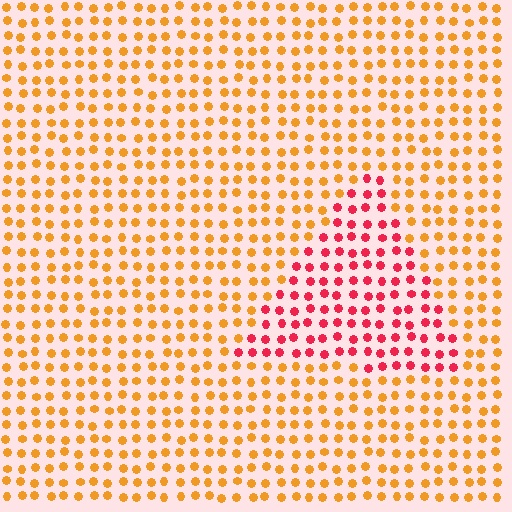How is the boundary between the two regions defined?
The boundary is defined purely by a slight shift in hue (about 47 degrees). Spacing, size, and orientation are identical on both sides.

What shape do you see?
I see a triangle.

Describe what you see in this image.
The image is filled with small orange elements in a uniform arrangement. A triangle-shaped region is visible where the elements are tinted to a slightly different hue, forming a subtle color boundary.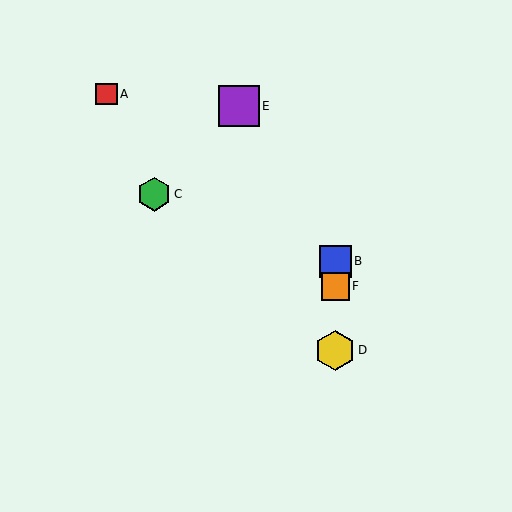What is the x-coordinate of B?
Object B is at x≈335.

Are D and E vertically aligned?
No, D is at x≈335 and E is at x≈239.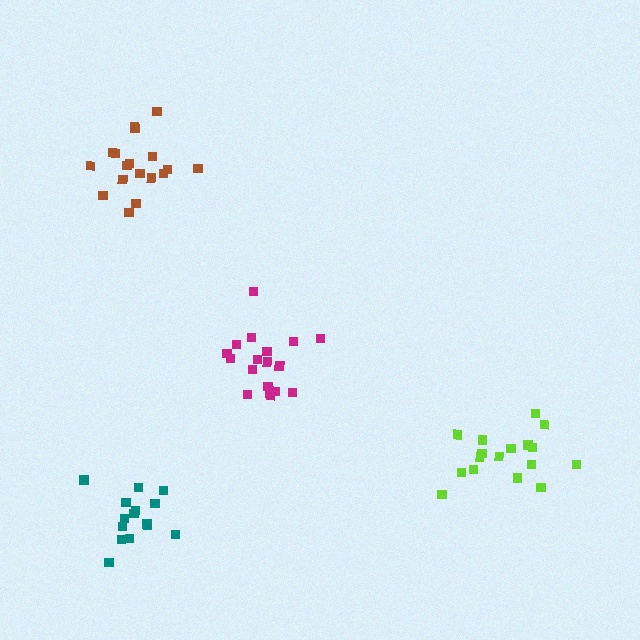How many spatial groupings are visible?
There are 4 spatial groupings.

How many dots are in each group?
Group 1: 17 dots, Group 2: 15 dots, Group 3: 18 dots, Group 4: 18 dots (68 total).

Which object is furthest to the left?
The teal cluster is leftmost.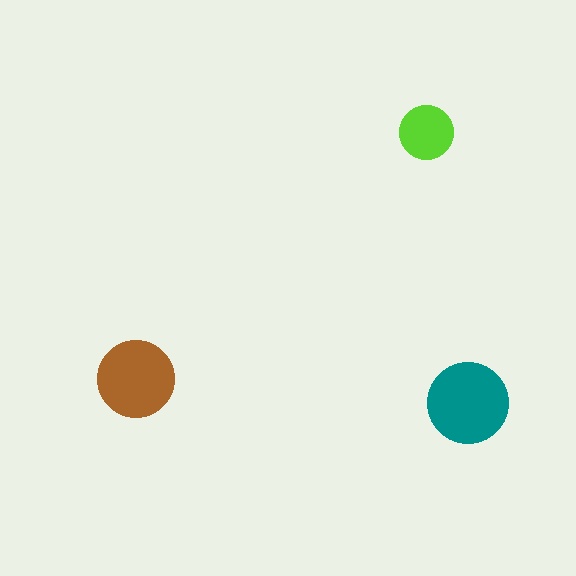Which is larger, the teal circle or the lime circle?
The teal one.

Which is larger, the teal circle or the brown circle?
The teal one.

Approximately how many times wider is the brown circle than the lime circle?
About 1.5 times wider.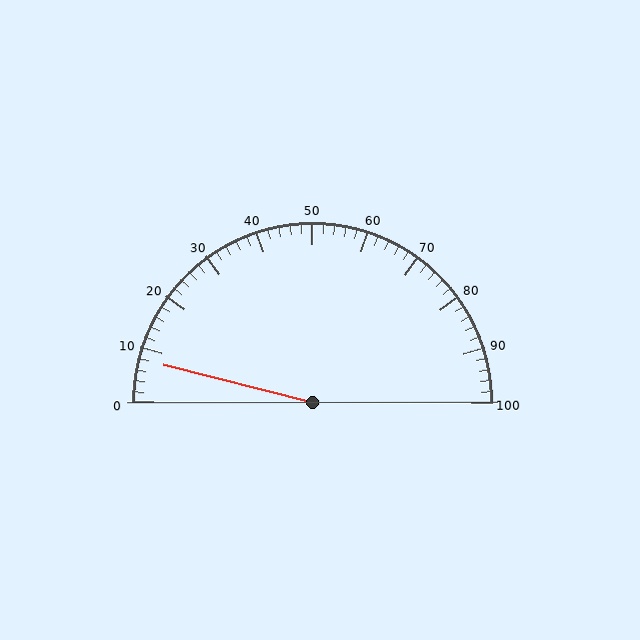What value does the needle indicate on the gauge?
The needle indicates approximately 8.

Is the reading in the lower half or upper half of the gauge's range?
The reading is in the lower half of the range (0 to 100).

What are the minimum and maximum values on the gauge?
The gauge ranges from 0 to 100.